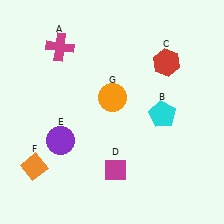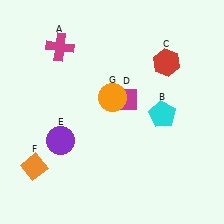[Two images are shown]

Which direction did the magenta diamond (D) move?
The magenta diamond (D) moved up.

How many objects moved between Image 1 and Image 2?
1 object moved between the two images.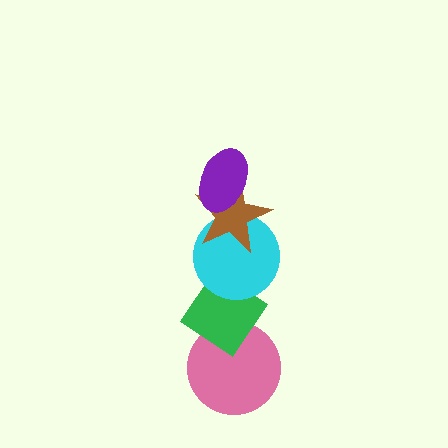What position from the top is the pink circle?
The pink circle is 5th from the top.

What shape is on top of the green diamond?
The cyan circle is on top of the green diamond.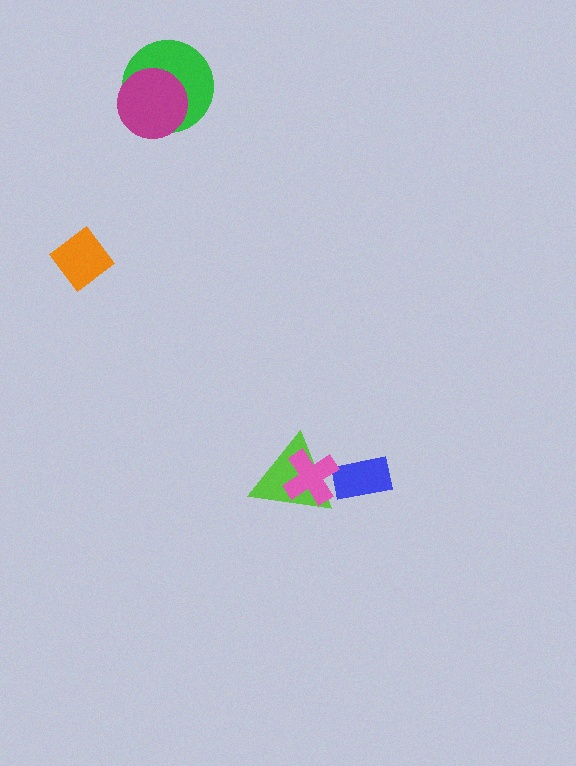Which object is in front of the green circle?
The magenta circle is in front of the green circle.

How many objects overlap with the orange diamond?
0 objects overlap with the orange diamond.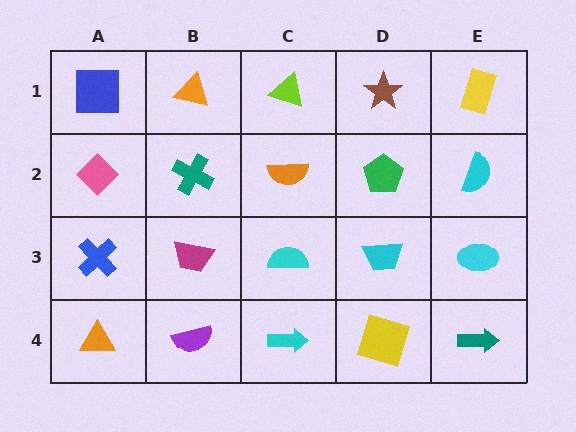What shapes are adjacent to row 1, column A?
A pink diamond (row 2, column A), an orange triangle (row 1, column B).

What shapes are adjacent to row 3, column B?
A teal cross (row 2, column B), a purple semicircle (row 4, column B), a blue cross (row 3, column A), a cyan semicircle (row 3, column C).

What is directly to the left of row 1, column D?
A lime triangle.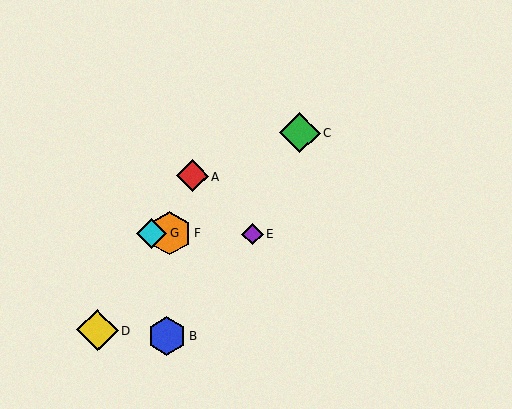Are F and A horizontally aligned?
No, F is at y≈233 and A is at y≈176.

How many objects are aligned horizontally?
3 objects (E, F, G) are aligned horizontally.